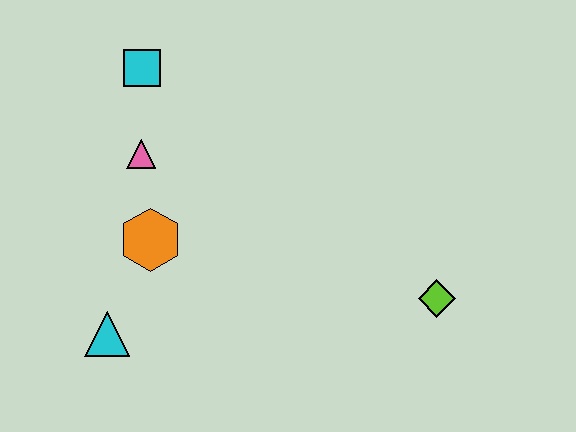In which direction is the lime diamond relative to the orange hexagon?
The lime diamond is to the right of the orange hexagon.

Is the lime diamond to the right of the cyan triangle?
Yes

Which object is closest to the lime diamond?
The orange hexagon is closest to the lime diamond.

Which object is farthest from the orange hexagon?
The lime diamond is farthest from the orange hexagon.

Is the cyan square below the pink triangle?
No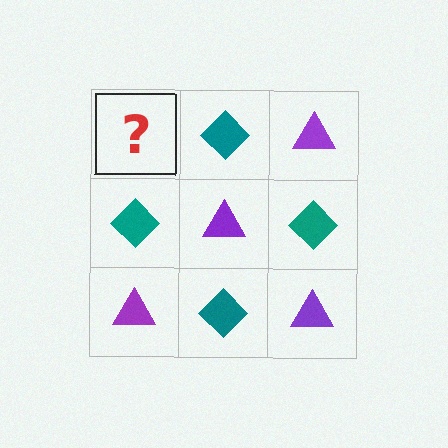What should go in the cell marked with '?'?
The missing cell should contain a purple triangle.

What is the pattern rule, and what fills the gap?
The rule is that it alternates purple triangle and teal diamond in a checkerboard pattern. The gap should be filled with a purple triangle.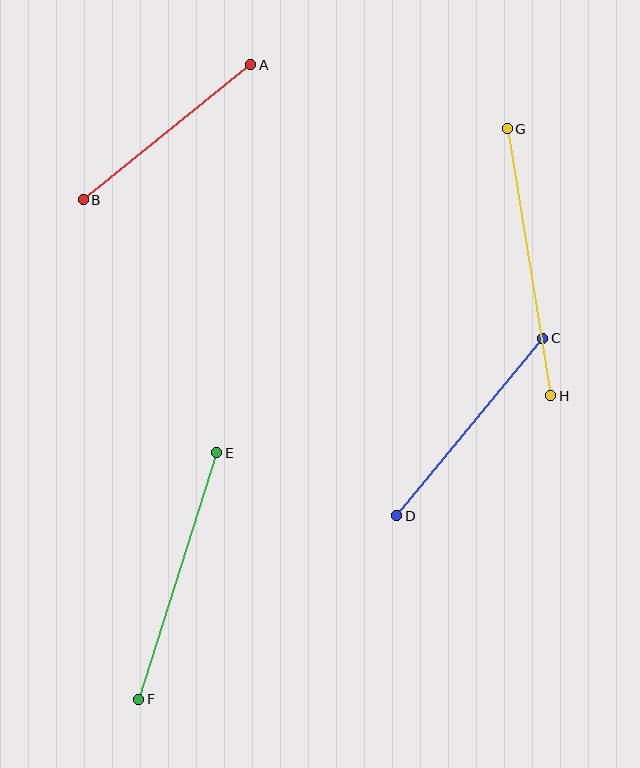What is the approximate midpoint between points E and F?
The midpoint is at approximately (178, 576) pixels.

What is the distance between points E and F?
The distance is approximately 258 pixels.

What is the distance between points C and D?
The distance is approximately 229 pixels.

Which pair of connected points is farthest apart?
Points G and H are farthest apart.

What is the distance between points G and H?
The distance is approximately 270 pixels.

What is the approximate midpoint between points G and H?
The midpoint is at approximately (529, 262) pixels.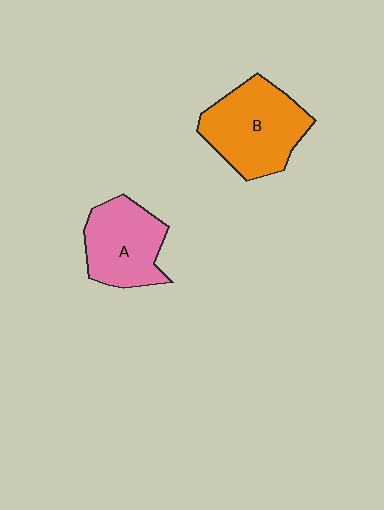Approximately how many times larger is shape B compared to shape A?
Approximately 1.2 times.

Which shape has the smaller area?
Shape A (pink).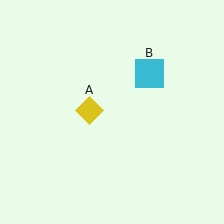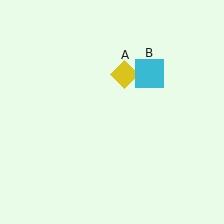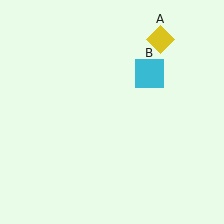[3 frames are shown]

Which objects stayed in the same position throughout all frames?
Cyan square (object B) remained stationary.